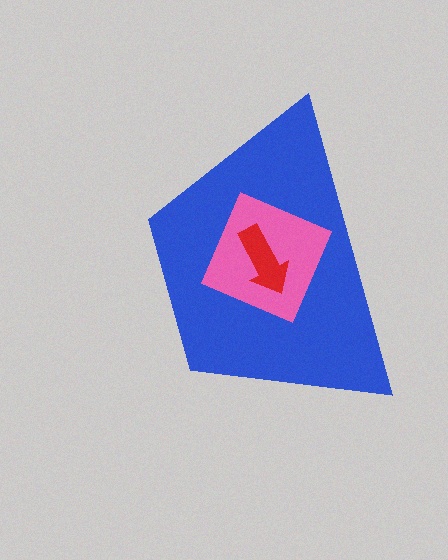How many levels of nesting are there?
3.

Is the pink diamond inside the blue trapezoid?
Yes.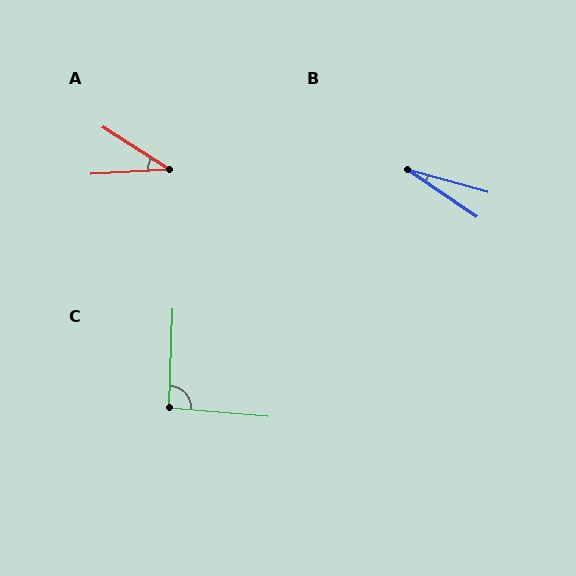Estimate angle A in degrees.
Approximately 36 degrees.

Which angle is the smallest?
B, at approximately 19 degrees.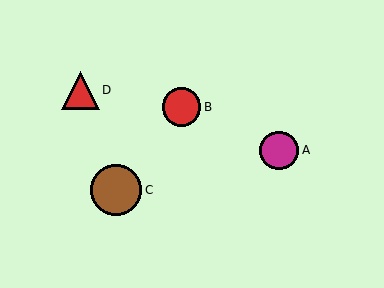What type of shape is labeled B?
Shape B is a red circle.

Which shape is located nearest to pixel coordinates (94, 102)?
The red triangle (labeled D) at (80, 90) is nearest to that location.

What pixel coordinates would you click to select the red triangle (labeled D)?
Click at (80, 90) to select the red triangle D.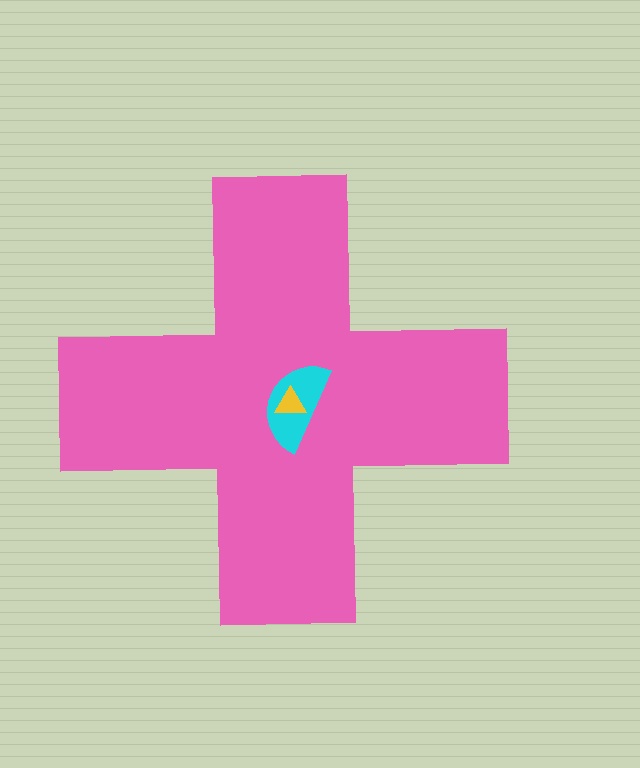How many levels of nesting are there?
3.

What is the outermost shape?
The pink cross.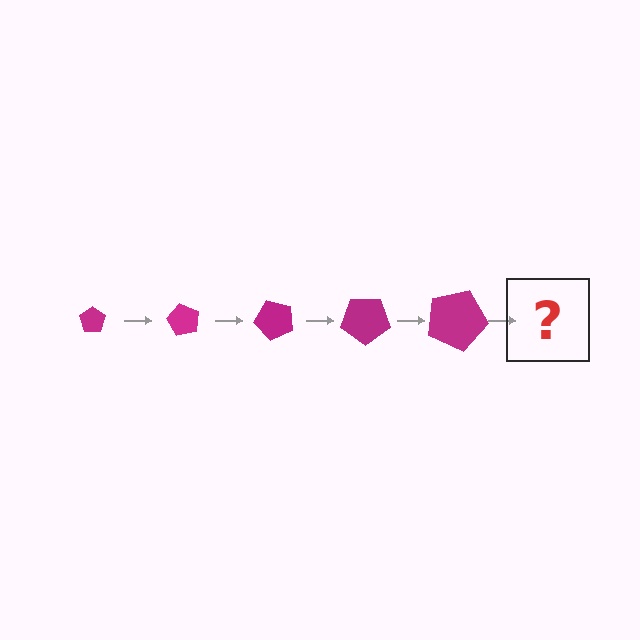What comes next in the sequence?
The next element should be a pentagon, larger than the previous one and rotated 300 degrees from the start.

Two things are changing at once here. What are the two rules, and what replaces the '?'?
The two rules are that the pentagon grows larger each step and it rotates 60 degrees each step. The '?' should be a pentagon, larger than the previous one and rotated 300 degrees from the start.